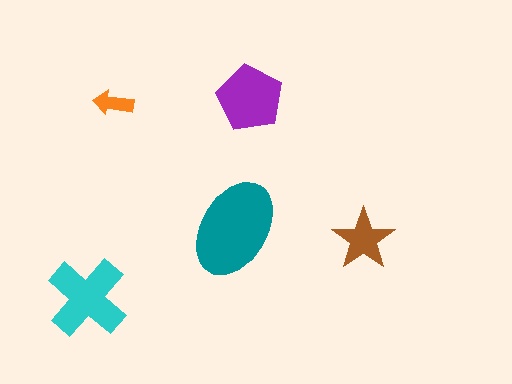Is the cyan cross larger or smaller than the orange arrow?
Larger.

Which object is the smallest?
The orange arrow.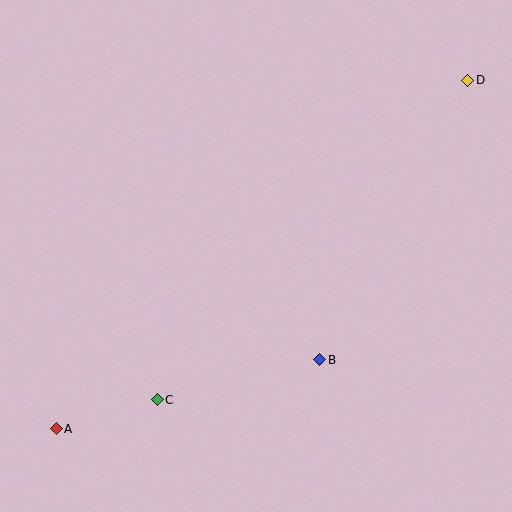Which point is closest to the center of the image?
Point B at (320, 360) is closest to the center.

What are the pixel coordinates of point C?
Point C is at (157, 400).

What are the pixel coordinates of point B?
Point B is at (320, 360).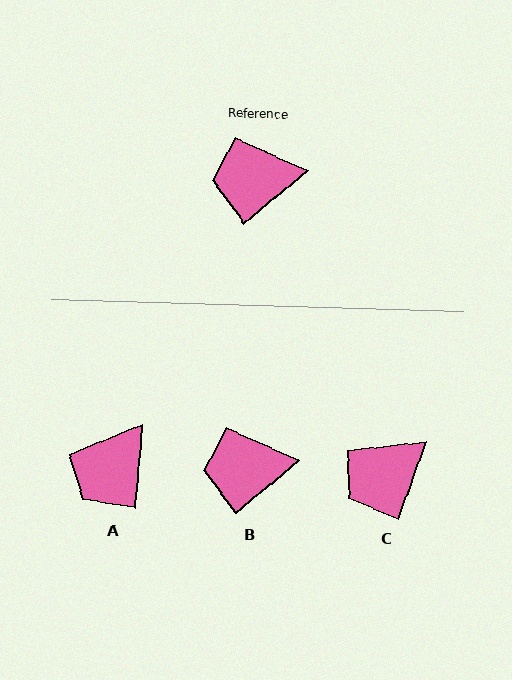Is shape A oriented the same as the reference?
No, it is off by about 46 degrees.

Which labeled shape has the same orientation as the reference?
B.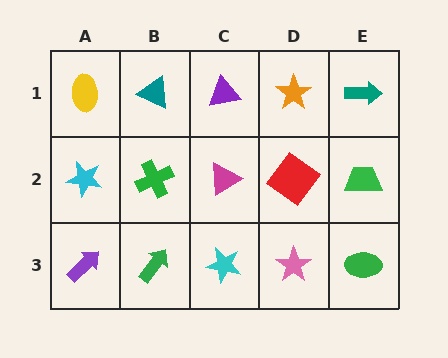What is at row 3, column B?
A green arrow.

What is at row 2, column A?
A cyan star.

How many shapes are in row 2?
5 shapes.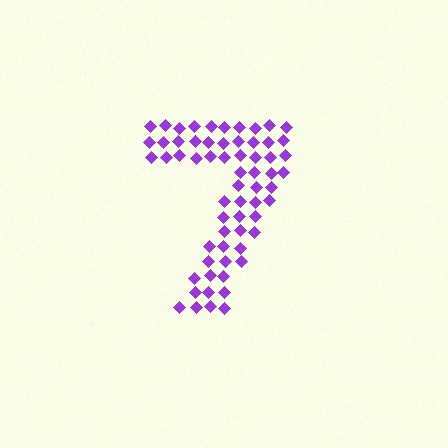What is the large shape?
The large shape is the digit 7.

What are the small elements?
The small elements are diamonds.